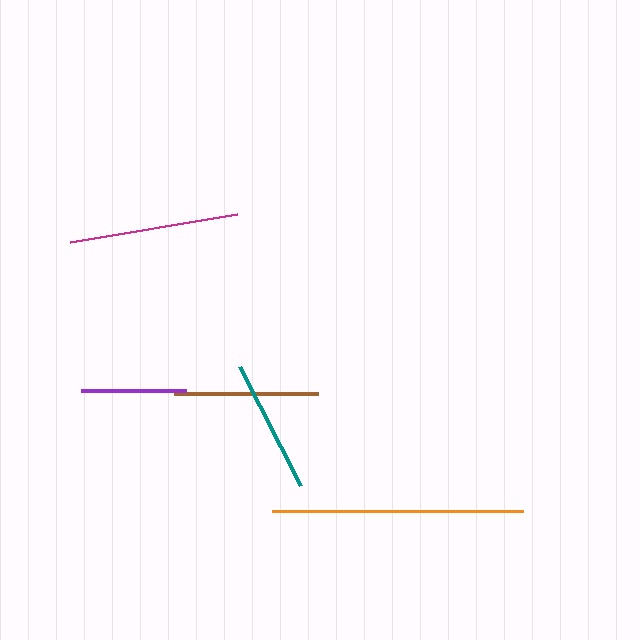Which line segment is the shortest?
The purple line is the shortest at approximately 105 pixels.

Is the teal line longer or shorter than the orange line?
The orange line is longer than the teal line.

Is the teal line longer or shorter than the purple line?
The teal line is longer than the purple line.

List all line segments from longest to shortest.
From longest to shortest: orange, magenta, brown, teal, purple.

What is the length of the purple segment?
The purple segment is approximately 105 pixels long.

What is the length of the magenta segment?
The magenta segment is approximately 170 pixels long.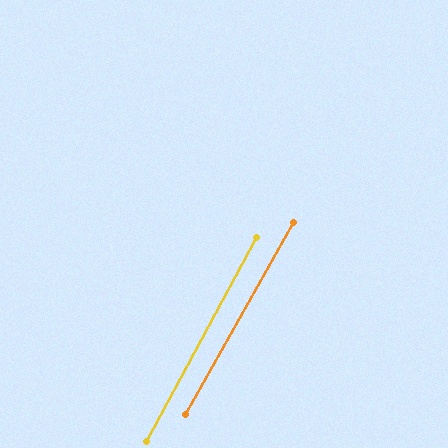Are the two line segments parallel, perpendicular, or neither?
Parallel — their directions differ by only 1.4°.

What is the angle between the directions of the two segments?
Approximately 1 degree.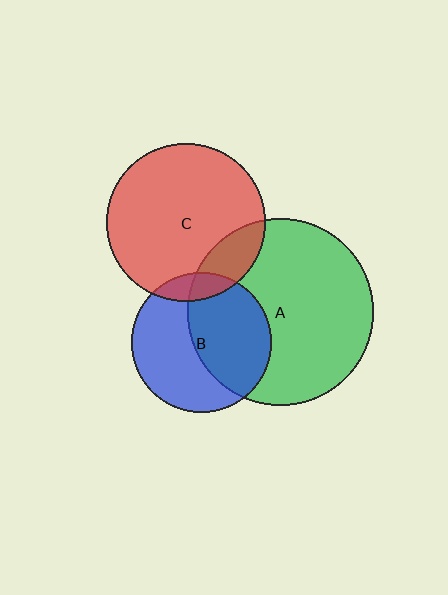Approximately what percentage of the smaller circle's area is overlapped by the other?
Approximately 15%.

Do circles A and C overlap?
Yes.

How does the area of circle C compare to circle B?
Approximately 1.3 times.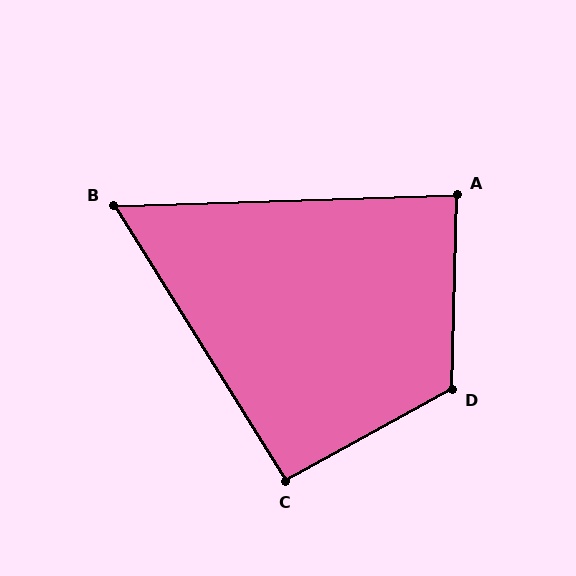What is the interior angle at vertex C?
Approximately 93 degrees (approximately right).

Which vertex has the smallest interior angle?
B, at approximately 60 degrees.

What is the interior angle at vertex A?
Approximately 87 degrees (approximately right).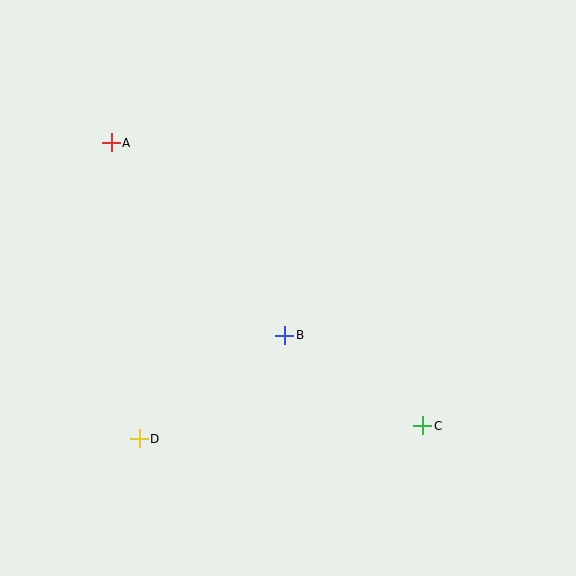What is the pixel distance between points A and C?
The distance between A and C is 421 pixels.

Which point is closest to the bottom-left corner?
Point D is closest to the bottom-left corner.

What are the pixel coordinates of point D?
Point D is at (139, 439).